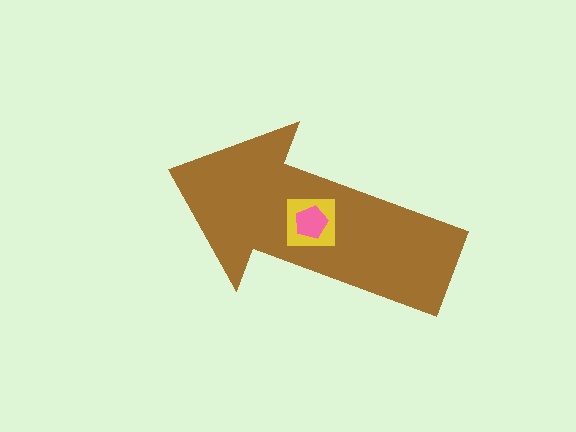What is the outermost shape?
The brown arrow.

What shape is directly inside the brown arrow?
The yellow square.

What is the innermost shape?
The pink pentagon.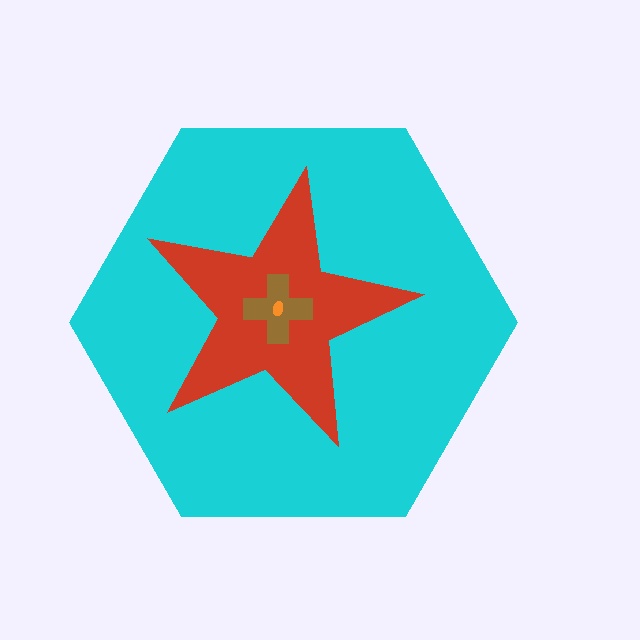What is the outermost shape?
The cyan hexagon.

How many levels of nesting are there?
4.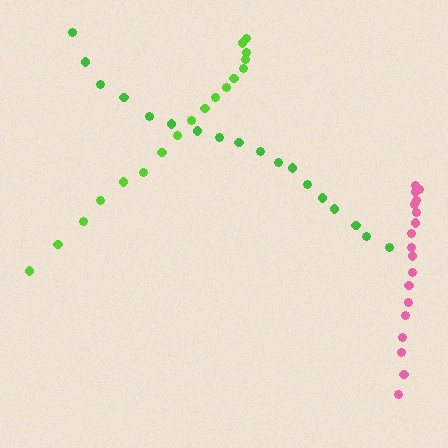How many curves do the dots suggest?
There are 3 distinct paths.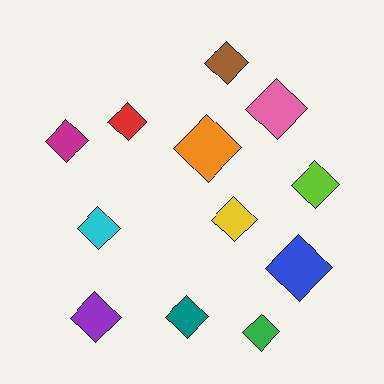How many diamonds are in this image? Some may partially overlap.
There are 12 diamonds.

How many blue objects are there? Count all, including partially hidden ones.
There is 1 blue object.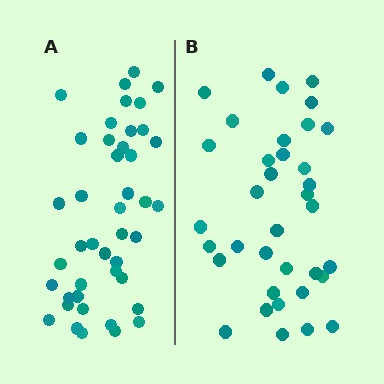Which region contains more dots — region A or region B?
Region A (the left region) has more dots.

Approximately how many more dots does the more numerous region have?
Region A has roughly 8 or so more dots than region B.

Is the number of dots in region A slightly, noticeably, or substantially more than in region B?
Region A has only slightly more — the two regions are fairly close. The ratio is roughly 1.2 to 1.